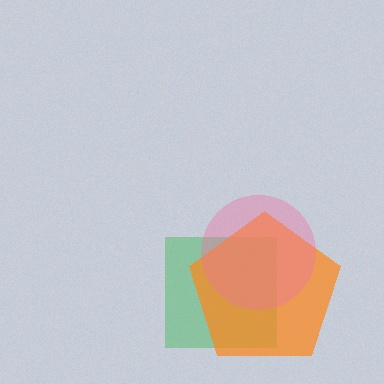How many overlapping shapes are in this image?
There are 3 overlapping shapes in the image.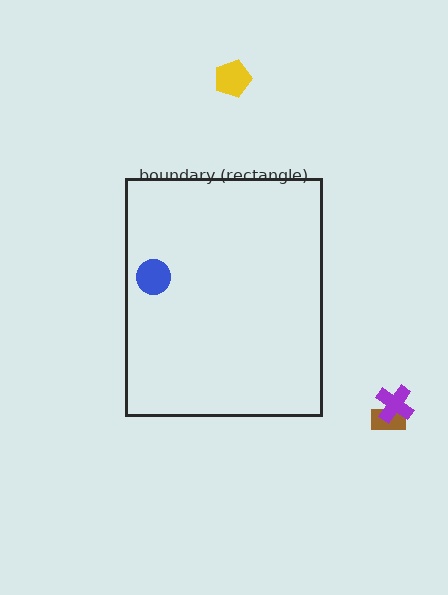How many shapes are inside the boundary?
1 inside, 3 outside.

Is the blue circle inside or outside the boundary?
Inside.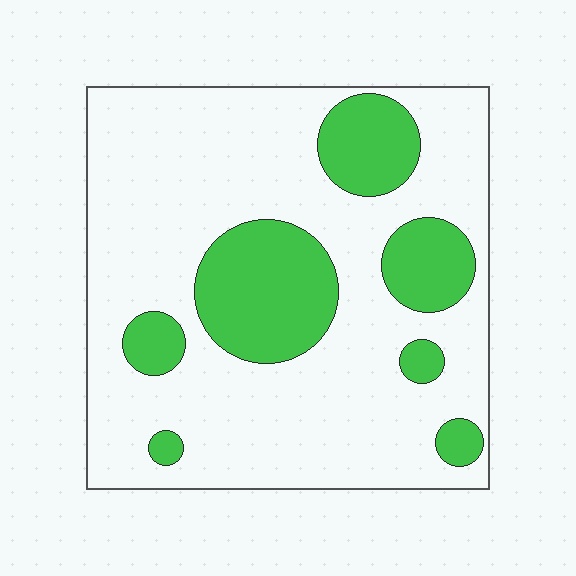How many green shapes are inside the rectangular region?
7.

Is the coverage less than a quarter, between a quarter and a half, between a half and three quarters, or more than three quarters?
Less than a quarter.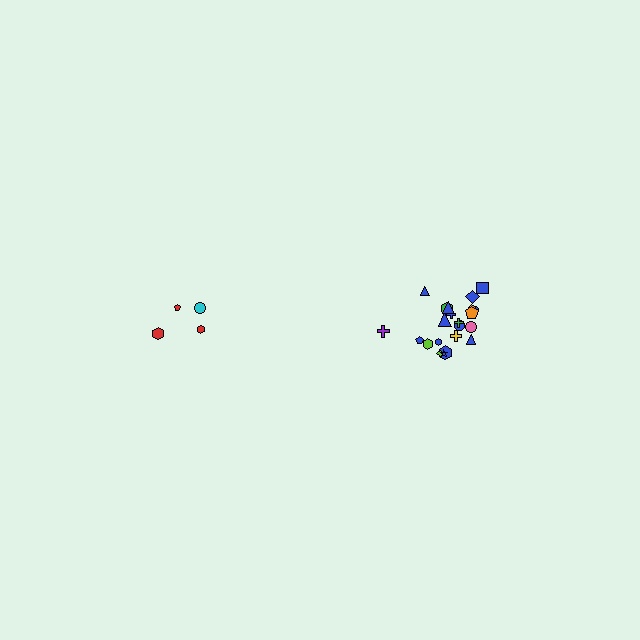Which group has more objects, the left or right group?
The right group.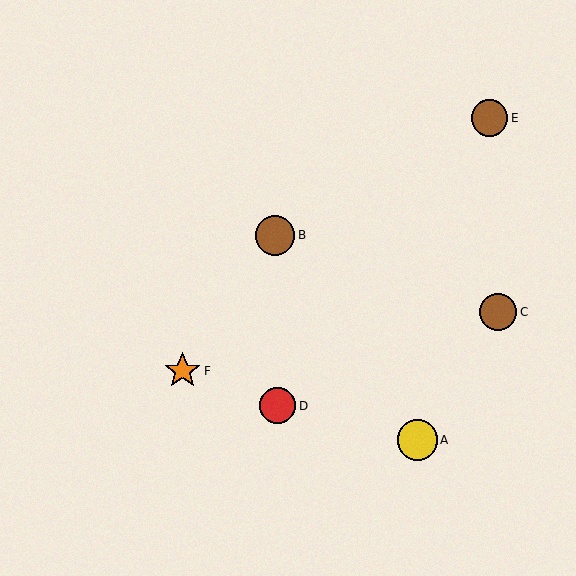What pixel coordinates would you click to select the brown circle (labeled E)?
Click at (490, 118) to select the brown circle E.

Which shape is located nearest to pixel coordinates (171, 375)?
The orange star (labeled F) at (183, 371) is nearest to that location.